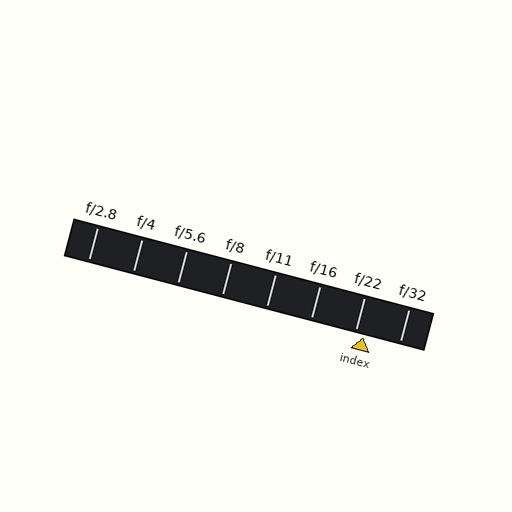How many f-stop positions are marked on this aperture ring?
There are 8 f-stop positions marked.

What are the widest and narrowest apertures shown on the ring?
The widest aperture shown is f/2.8 and the narrowest is f/32.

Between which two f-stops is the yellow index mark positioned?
The index mark is between f/22 and f/32.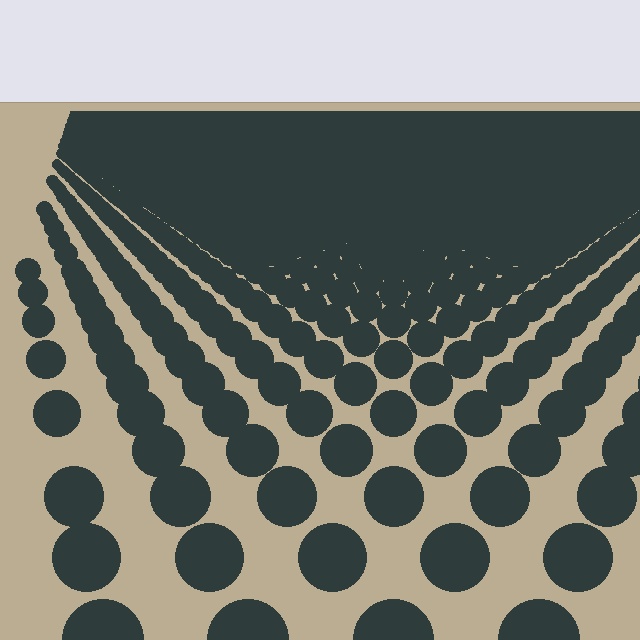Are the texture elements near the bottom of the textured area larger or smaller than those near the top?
Larger. Near the bottom, elements are closer to the viewer and appear at a bigger on-screen size.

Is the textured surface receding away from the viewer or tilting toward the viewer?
The surface is receding away from the viewer. Texture elements get smaller and denser toward the top.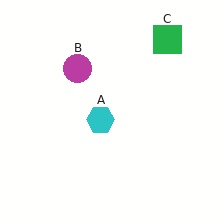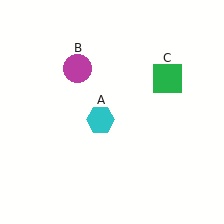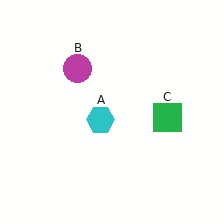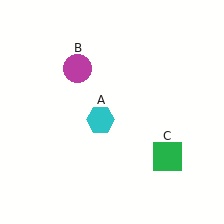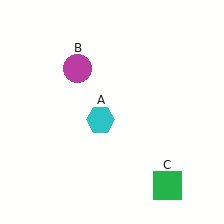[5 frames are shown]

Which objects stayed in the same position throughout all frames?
Cyan hexagon (object A) and magenta circle (object B) remained stationary.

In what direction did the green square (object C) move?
The green square (object C) moved down.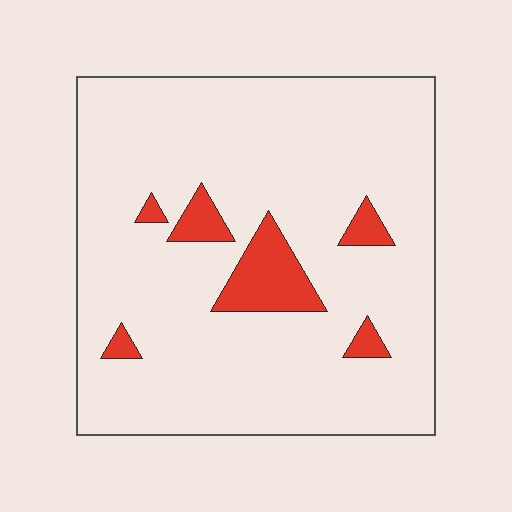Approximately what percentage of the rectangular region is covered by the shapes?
Approximately 10%.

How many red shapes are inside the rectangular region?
6.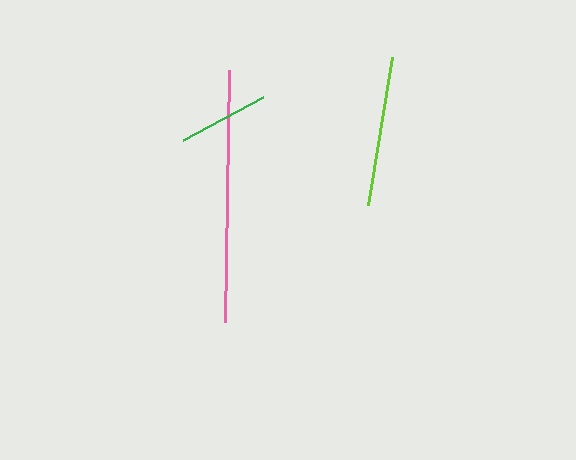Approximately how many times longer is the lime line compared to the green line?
The lime line is approximately 1.7 times the length of the green line.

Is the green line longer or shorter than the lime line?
The lime line is longer than the green line.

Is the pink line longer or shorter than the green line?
The pink line is longer than the green line.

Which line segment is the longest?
The pink line is the longest at approximately 252 pixels.